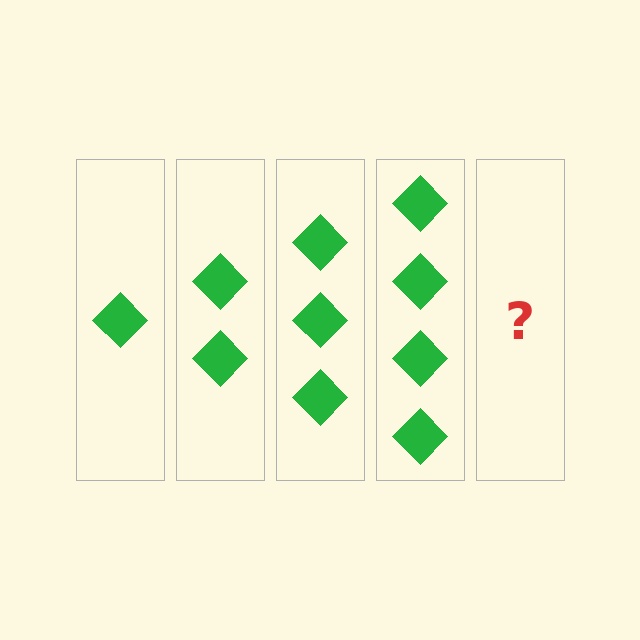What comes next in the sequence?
The next element should be 5 diamonds.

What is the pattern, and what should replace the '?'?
The pattern is that each step adds one more diamond. The '?' should be 5 diamonds.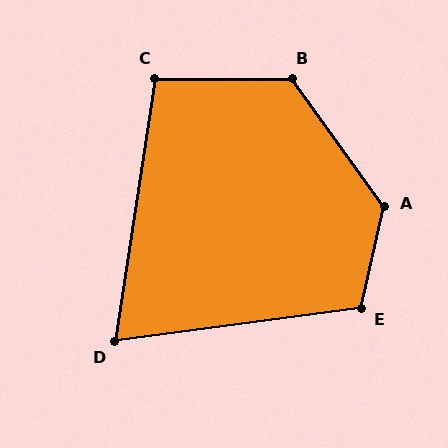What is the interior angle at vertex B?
Approximately 125 degrees (obtuse).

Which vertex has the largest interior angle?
A, at approximately 132 degrees.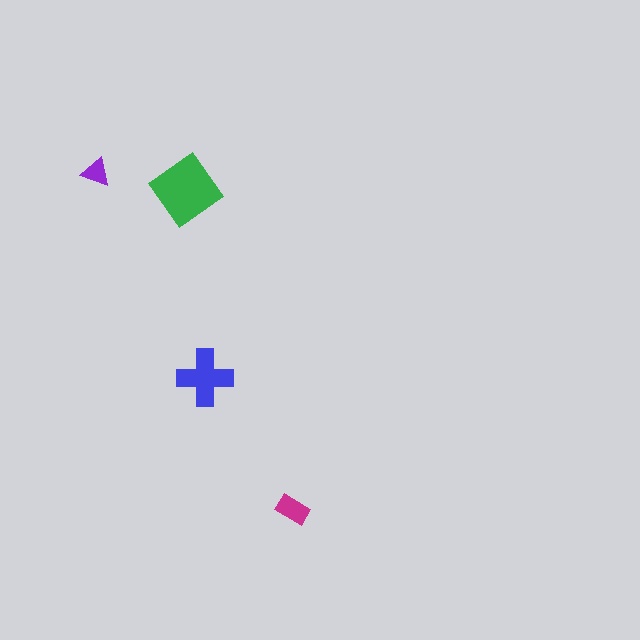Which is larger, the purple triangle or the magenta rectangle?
The magenta rectangle.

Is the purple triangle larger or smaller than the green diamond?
Smaller.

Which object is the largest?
The green diamond.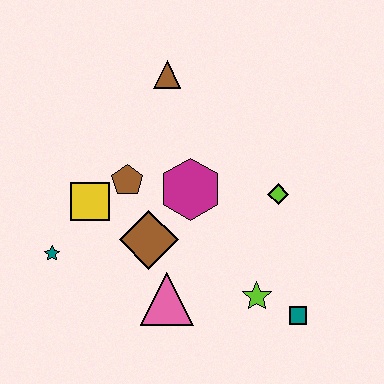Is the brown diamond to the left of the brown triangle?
Yes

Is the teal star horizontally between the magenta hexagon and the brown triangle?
No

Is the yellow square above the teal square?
Yes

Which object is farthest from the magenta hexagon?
The teal square is farthest from the magenta hexagon.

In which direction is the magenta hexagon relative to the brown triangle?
The magenta hexagon is below the brown triangle.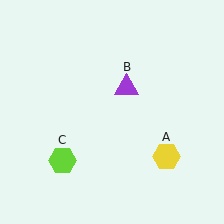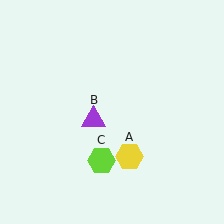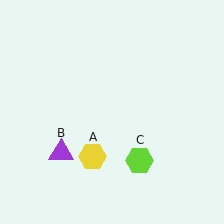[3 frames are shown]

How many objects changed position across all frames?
3 objects changed position: yellow hexagon (object A), purple triangle (object B), lime hexagon (object C).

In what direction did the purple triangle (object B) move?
The purple triangle (object B) moved down and to the left.